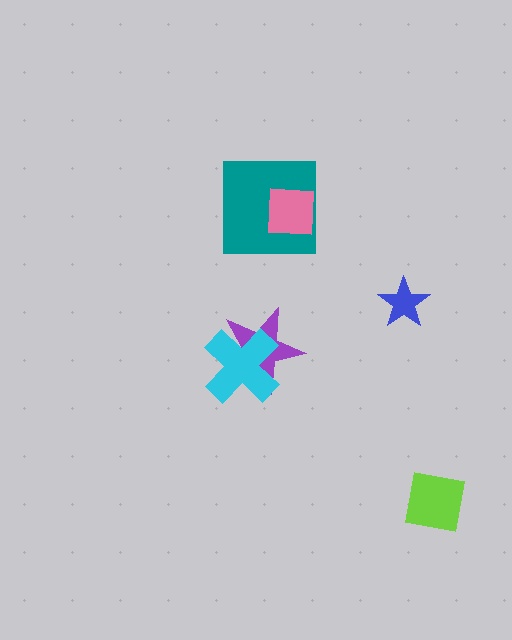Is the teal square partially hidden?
Yes, it is partially covered by another shape.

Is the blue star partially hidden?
No, no other shape covers it.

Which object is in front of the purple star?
The cyan cross is in front of the purple star.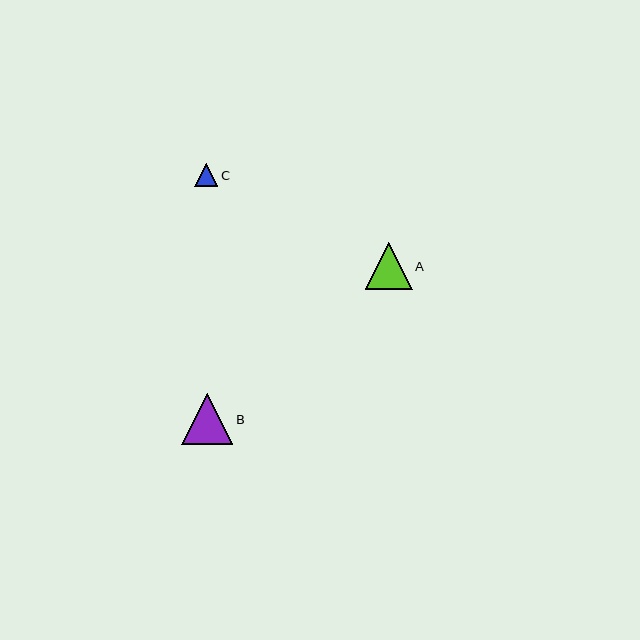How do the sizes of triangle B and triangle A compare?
Triangle B and triangle A are approximately the same size.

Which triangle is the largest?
Triangle B is the largest with a size of approximately 51 pixels.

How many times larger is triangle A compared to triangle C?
Triangle A is approximately 2.0 times the size of triangle C.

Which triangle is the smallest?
Triangle C is the smallest with a size of approximately 23 pixels.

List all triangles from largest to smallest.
From largest to smallest: B, A, C.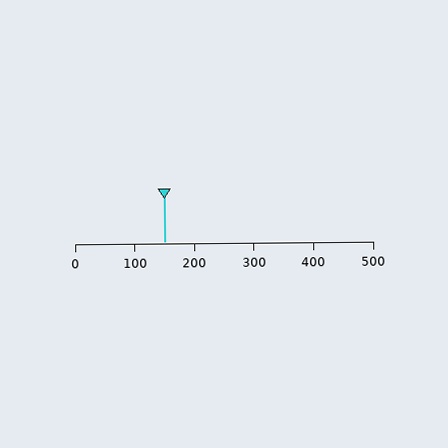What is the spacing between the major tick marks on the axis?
The major ticks are spaced 100 apart.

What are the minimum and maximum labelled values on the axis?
The axis runs from 0 to 500.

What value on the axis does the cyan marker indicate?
The marker indicates approximately 150.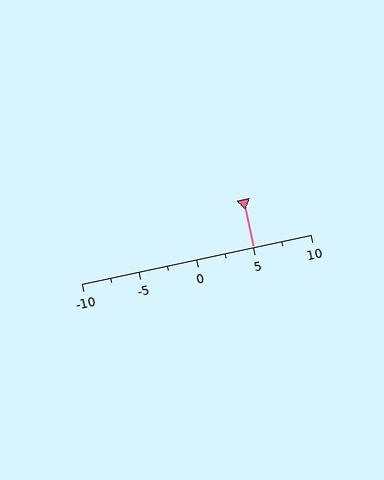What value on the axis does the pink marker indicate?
The marker indicates approximately 5.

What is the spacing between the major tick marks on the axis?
The major ticks are spaced 5 apart.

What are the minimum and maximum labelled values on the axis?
The axis runs from -10 to 10.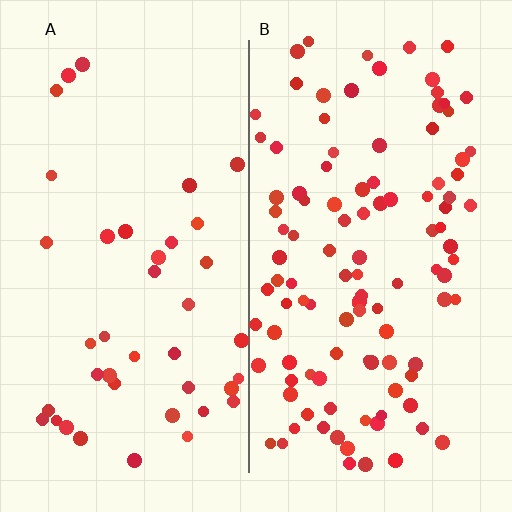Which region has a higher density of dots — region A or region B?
B (the right).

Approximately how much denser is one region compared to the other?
Approximately 2.7× — region B over region A.